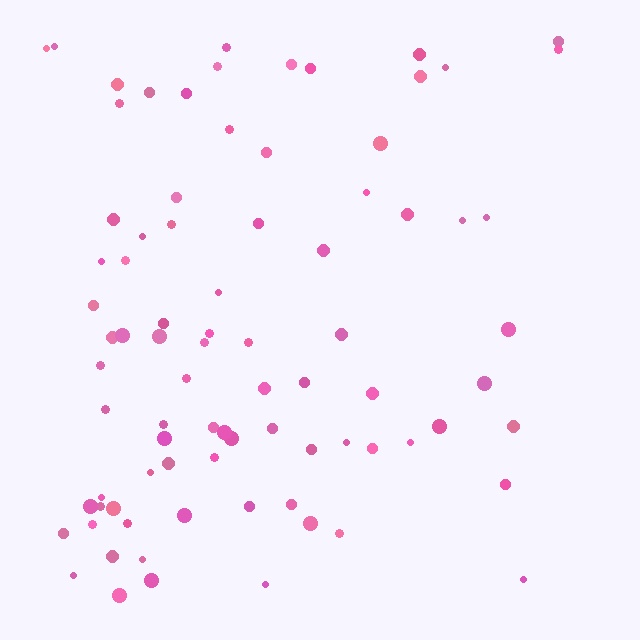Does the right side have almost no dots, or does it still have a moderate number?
Still a moderate number, just noticeably fewer than the left.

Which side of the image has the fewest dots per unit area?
The right.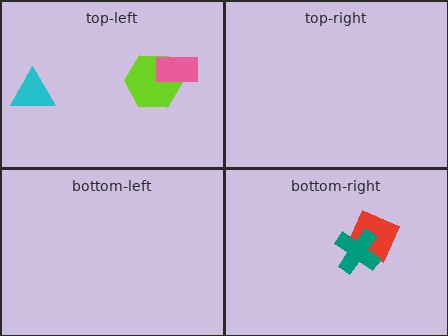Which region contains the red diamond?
The bottom-right region.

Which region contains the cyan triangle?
The top-left region.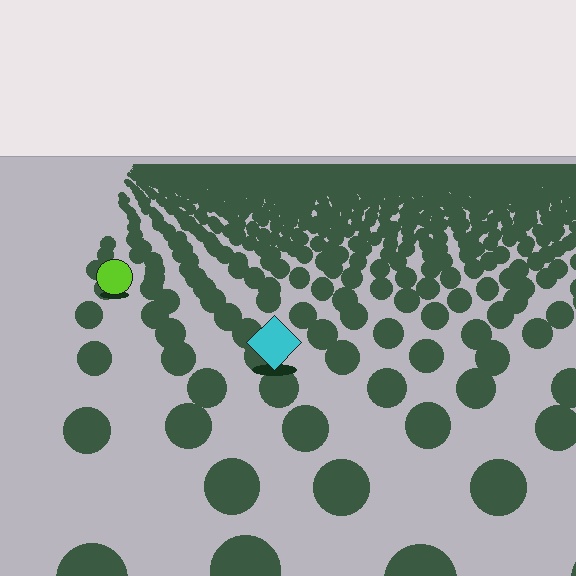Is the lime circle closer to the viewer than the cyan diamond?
No. The cyan diamond is closer — you can tell from the texture gradient: the ground texture is coarser near it.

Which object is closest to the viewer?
The cyan diamond is closest. The texture marks near it are larger and more spread out.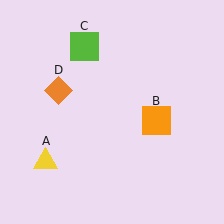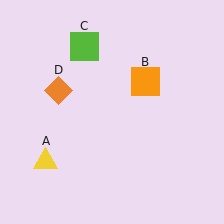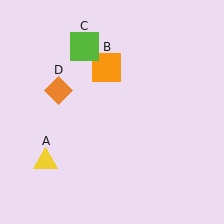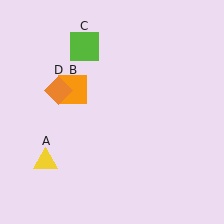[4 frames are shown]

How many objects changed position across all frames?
1 object changed position: orange square (object B).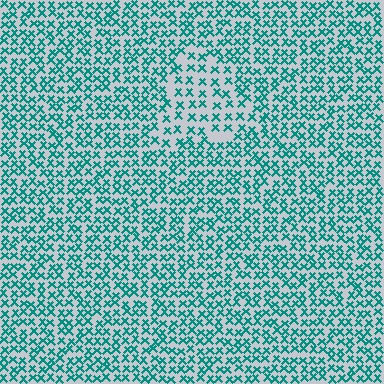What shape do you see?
I see a triangle.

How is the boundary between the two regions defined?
The boundary is defined by a change in element density (approximately 1.7x ratio). All elements are the same color, size, and shape.